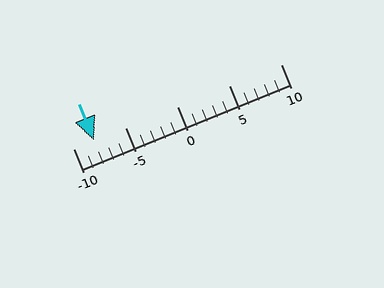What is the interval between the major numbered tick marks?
The major tick marks are spaced 5 units apart.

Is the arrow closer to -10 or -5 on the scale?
The arrow is closer to -10.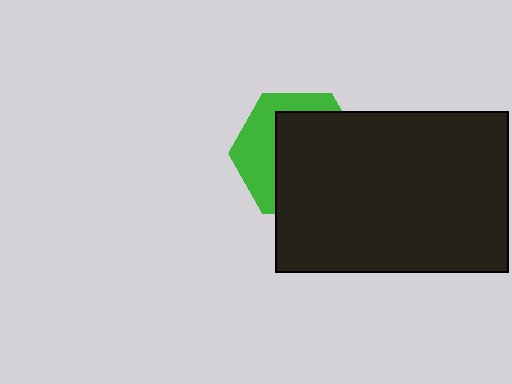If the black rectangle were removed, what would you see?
You would see the complete green hexagon.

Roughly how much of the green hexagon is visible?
A small part of it is visible (roughly 38%).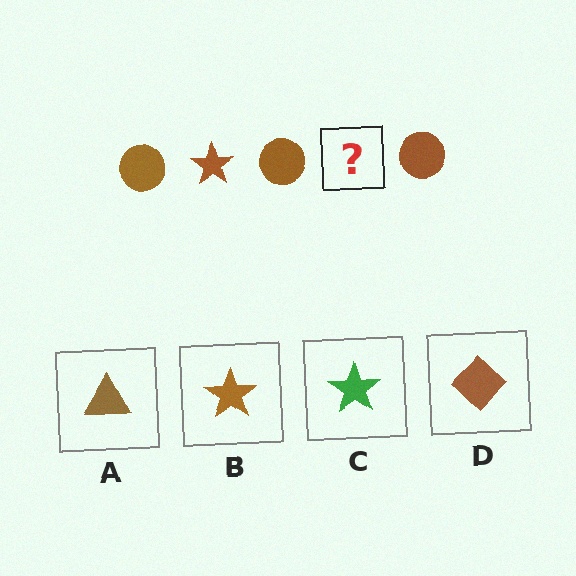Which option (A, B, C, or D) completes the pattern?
B.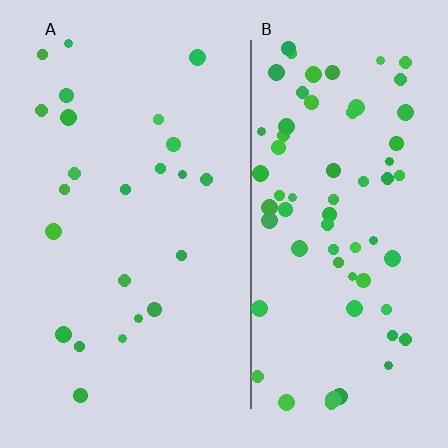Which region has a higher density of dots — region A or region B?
B (the right).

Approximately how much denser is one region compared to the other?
Approximately 3.0× — region B over region A.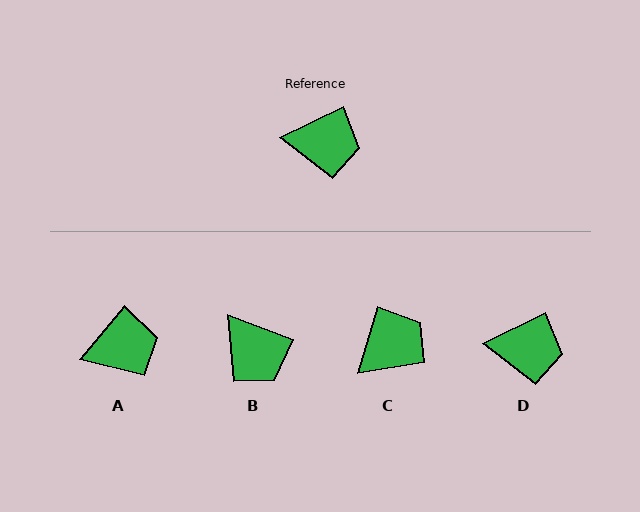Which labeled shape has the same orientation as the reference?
D.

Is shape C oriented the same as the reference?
No, it is off by about 47 degrees.